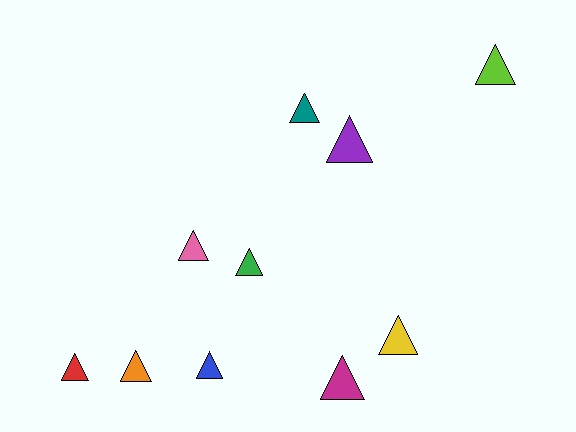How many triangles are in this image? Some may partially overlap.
There are 10 triangles.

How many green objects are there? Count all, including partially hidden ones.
There is 1 green object.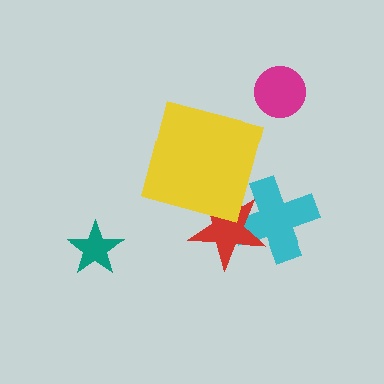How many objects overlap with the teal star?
0 objects overlap with the teal star.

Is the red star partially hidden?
Yes, it is partially covered by another shape.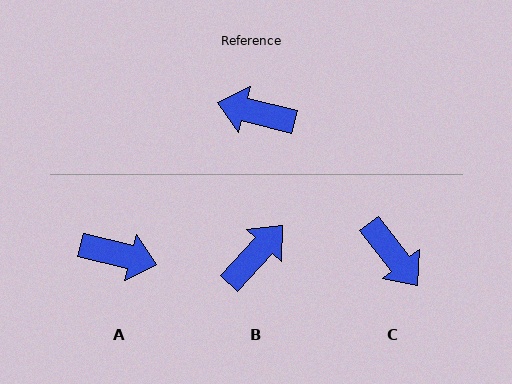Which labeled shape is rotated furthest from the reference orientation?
A, about 180 degrees away.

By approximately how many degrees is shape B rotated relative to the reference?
Approximately 118 degrees clockwise.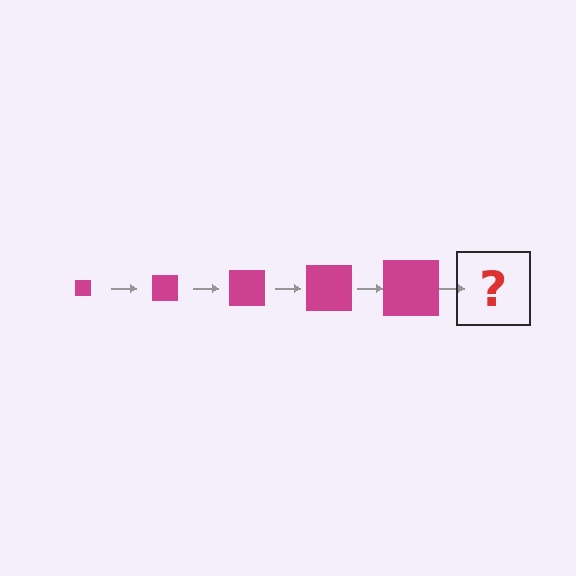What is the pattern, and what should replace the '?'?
The pattern is that the square gets progressively larger each step. The '?' should be a magenta square, larger than the previous one.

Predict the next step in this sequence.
The next step is a magenta square, larger than the previous one.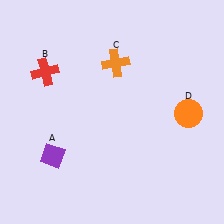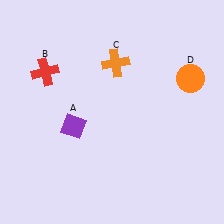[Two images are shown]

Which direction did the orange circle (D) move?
The orange circle (D) moved up.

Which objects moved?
The objects that moved are: the purple diamond (A), the orange circle (D).